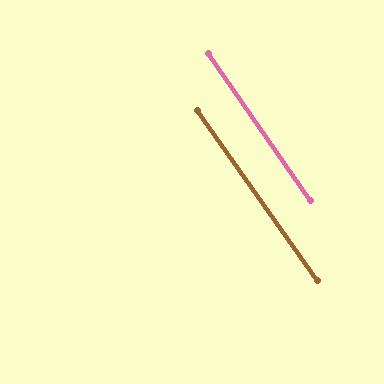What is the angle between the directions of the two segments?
Approximately 0 degrees.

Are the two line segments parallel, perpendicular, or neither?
Parallel — their directions differ by only 0.4°.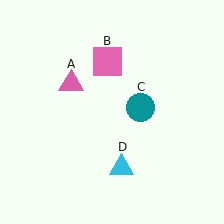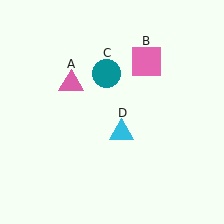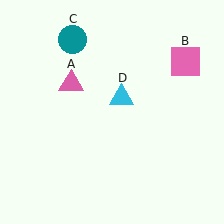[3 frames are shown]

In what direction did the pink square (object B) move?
The pink square (object B) moved right.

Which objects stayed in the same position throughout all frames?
Pink triangle (object A) remained stationary.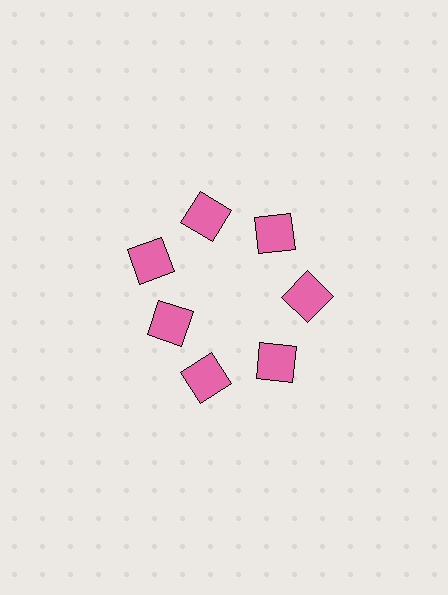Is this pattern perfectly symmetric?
No. The 7 pink squares are arranged in a ring, but one element near the 8 o'clock position is pulled inward toward the center, breaking the 7-fold rotational symmetry.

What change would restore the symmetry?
The symmetry would be restored by moving it outward, back onto the ring so that all 7 squares sit at equal angles and equal distance from the center.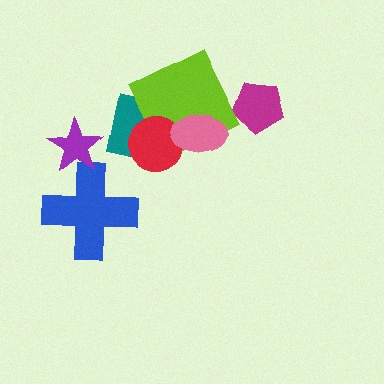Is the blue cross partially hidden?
Yes, it is partially covered by another shape.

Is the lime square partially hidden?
Yes, it is partially covered by another shape.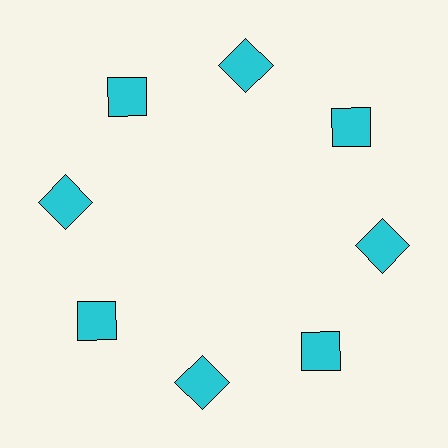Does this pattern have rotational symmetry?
Yes, this pattern has 8-fold rotational symmetry. It looks the same after rotating 45 degrees around the center.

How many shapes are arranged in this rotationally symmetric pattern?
There are 8 shapes, arranged in 8 groups of 1.